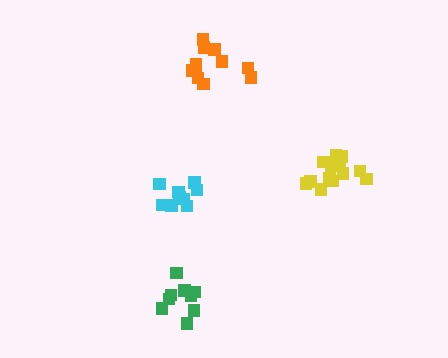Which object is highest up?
The orange cluster is topmost.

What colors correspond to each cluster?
The clusters are colored: yellow, green, orange, cyan.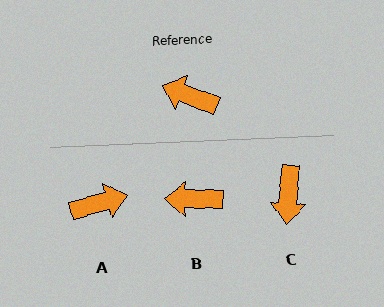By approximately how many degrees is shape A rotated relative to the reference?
Approximately 144 degrees clockwise.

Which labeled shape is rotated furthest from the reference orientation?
A, about 144 degrees away.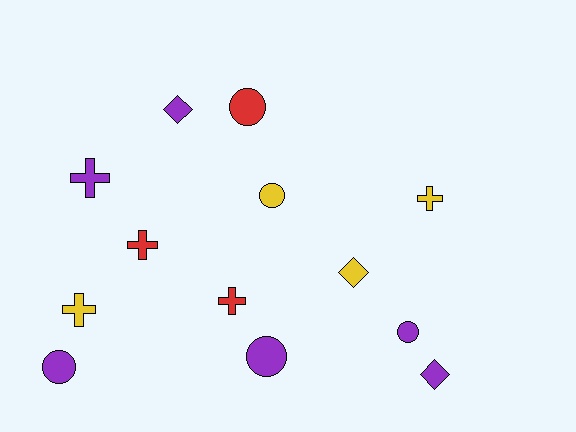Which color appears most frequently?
Purple, with 6 objects.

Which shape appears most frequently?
Circle, with 5 objects.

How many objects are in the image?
There are 13 objects.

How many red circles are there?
There is 1 red circle.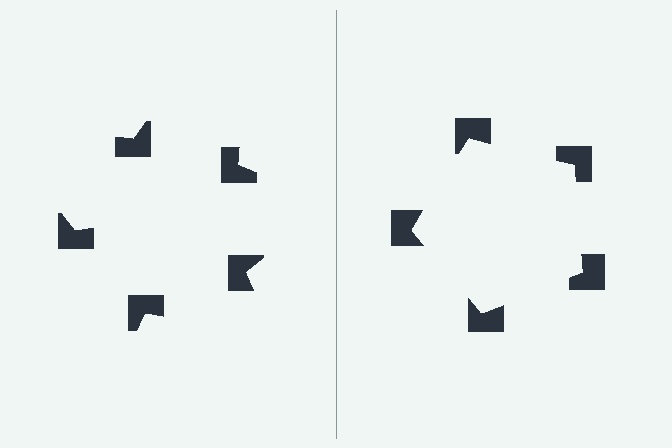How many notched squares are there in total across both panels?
10 — 5 on each side.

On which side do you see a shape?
An illusory pentagon appears on the right side. On the left side the wedge cuts are rotated, so no coherent shape forms.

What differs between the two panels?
The notched squares are positioned identically on both sides; only the wedge orientations differ. On the right they align to a pentagon; on the left they are misaligned.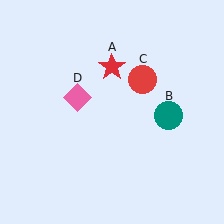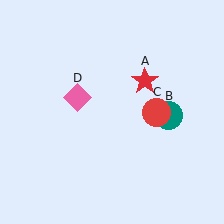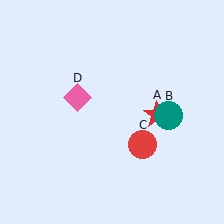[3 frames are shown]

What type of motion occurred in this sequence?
The red star (object A), red circle (object C) rotated clockwise around the center of the scene.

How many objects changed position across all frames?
2 objects changed position: red star (object A), red circle (object C).